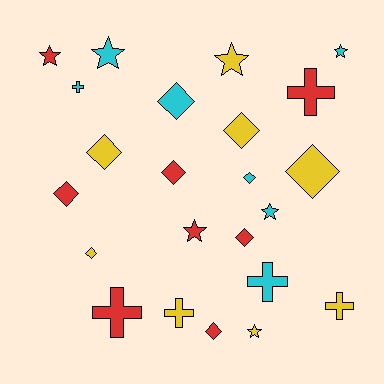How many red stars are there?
There are 2 red stars.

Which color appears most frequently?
Red, with 8 objects.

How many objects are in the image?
There are 23 objects.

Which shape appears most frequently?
Diamond, with 10 objects.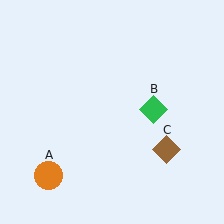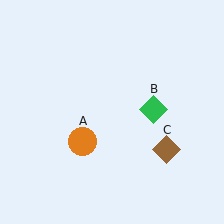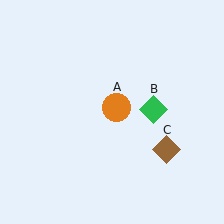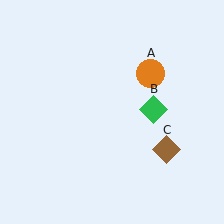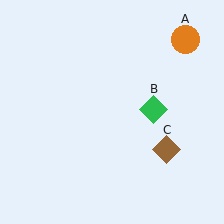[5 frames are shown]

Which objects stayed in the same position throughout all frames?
Green diamond (object B) and brown diamond (object C) remained stationary.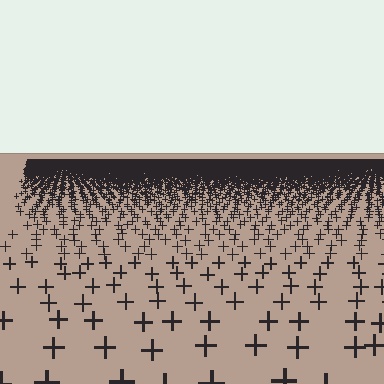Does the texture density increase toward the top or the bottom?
Density increases toward the top.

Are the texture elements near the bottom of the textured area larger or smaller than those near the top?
Larger. Near the bottom, elements are closer to the viewer and appear at a bigger on-screen size.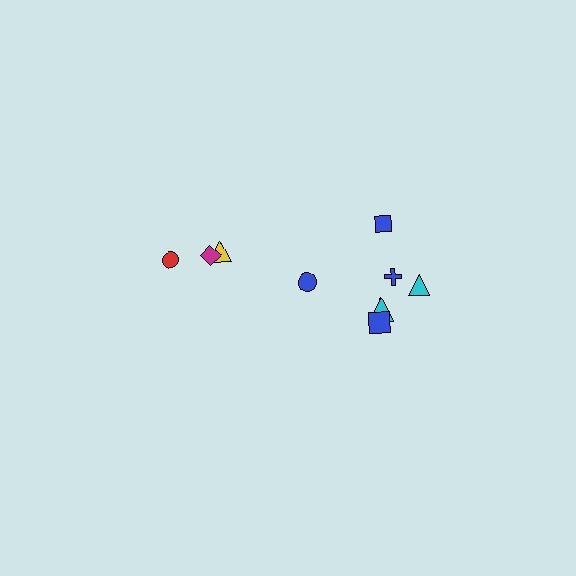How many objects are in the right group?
There are 6 objects.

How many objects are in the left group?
There are 3 objects.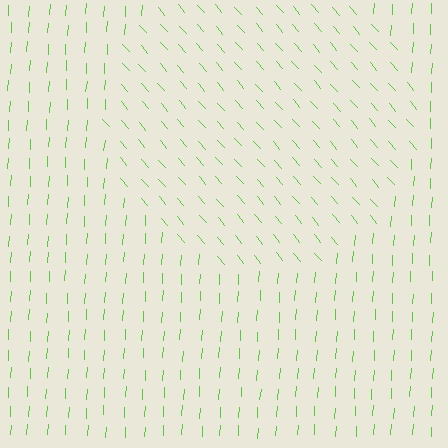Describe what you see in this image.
The image is filled with small lime line segments. A circle region in the image has lines oriented differently from the surrounding lines, creating a visible texture boundary.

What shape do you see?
I see a circle.